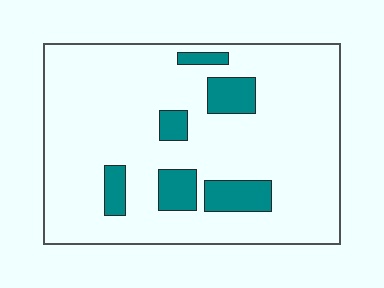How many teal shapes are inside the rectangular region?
6.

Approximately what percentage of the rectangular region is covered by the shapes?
Approximately 15%.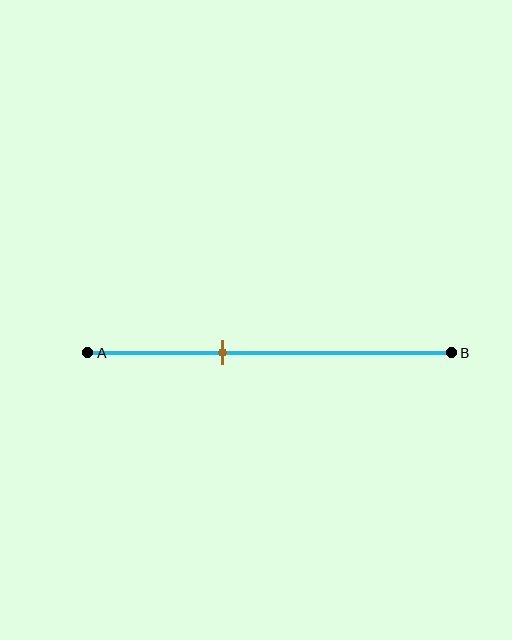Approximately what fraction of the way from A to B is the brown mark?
The brown mark is approximately 35% of the way from A to B.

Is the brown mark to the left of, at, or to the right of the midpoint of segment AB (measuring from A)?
The brown mark is to the left of the midpoint of segment AB.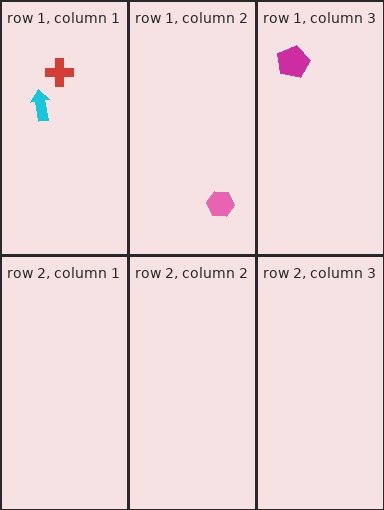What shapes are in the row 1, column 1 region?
The cyan arrow, the red cross.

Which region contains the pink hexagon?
The row 1, column 2 region.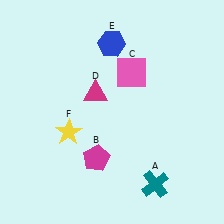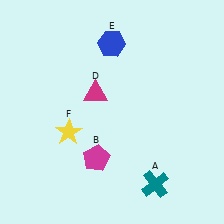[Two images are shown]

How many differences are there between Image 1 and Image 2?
There is 1 difference between the two images.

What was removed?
The pink square (C) was removed in Image 2.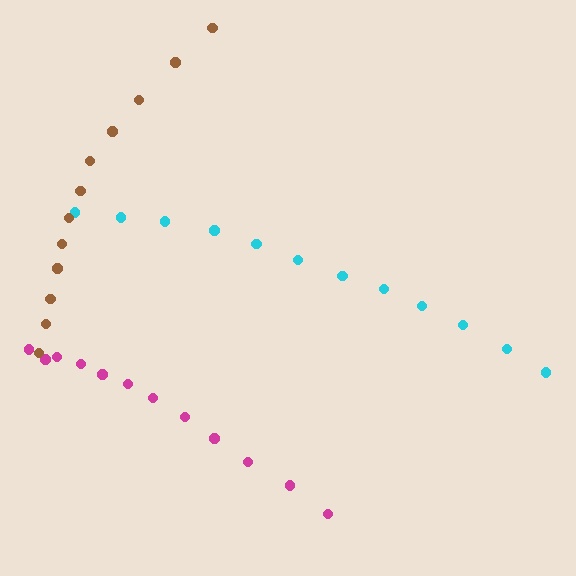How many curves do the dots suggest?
There are 3 distinct paths.